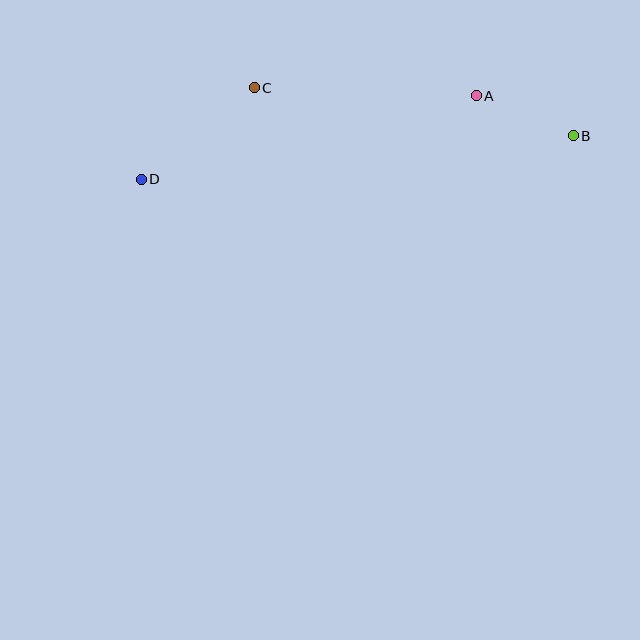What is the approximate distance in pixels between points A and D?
The distance between A and D is approximately 345 pixels.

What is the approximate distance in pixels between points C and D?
The distance between C and D is approximately 145 pixels.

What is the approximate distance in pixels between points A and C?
The distance between A and C is approximately 222 pixels.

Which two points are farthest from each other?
Points B and D are farthest from each other.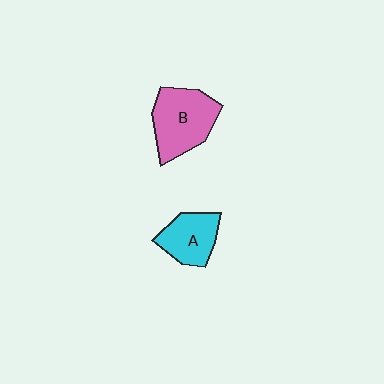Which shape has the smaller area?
Shape A (cyan).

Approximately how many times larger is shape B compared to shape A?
Approximately 1.4 times.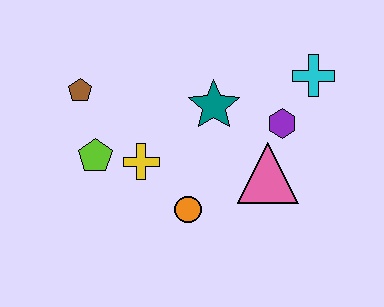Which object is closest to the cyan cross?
The purple hexagon is closest to the cyan cross.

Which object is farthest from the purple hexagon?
The brown pentagon is farthest from the purple hexagon.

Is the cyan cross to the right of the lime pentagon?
Yes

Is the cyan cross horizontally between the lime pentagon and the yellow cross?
No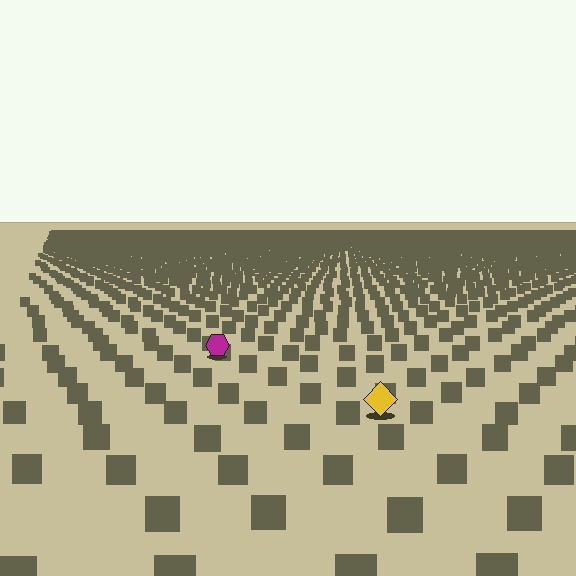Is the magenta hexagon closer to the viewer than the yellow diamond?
No. The yellow diamond is closer — you can tell from the texture gradient: the ground texture is coarser near it.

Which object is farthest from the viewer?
The magenta hexagon is farthest from the viewer. It appears smaller and the ground texture around it is denser.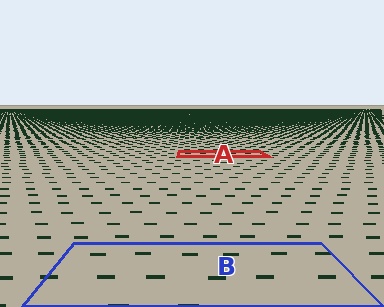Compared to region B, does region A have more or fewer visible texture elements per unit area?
Region A has more texture elements per unit area — they are packed more densely because it is farther away.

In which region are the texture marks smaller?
The texture marks are smaller in region A, because it is farther away.